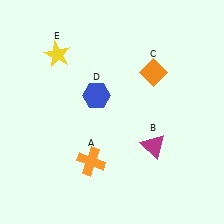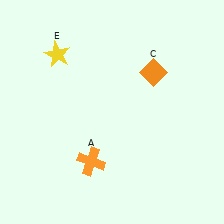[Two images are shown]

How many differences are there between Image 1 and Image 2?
There are 2 differences between the two images.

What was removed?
The magenta triangle (B), the blue hexagon (D) were removed in Image 2.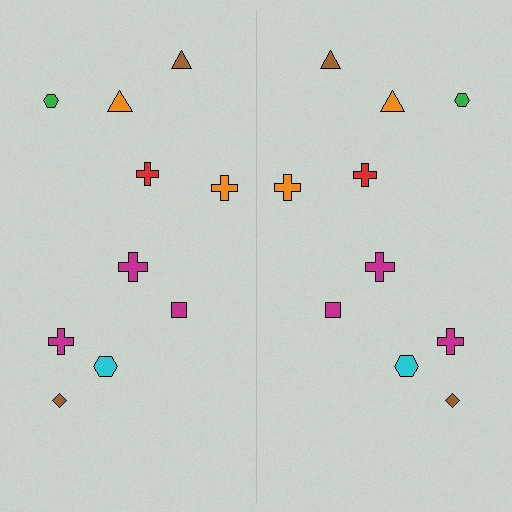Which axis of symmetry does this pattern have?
The pattern has a vertical axis of symmetry running through the center of the image.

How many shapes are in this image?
There are 20 shapes in this image.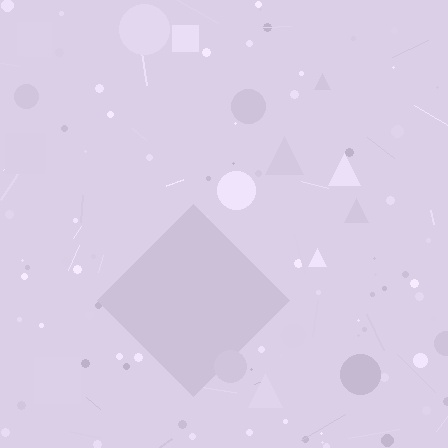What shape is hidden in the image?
A diamond is hidden in the image.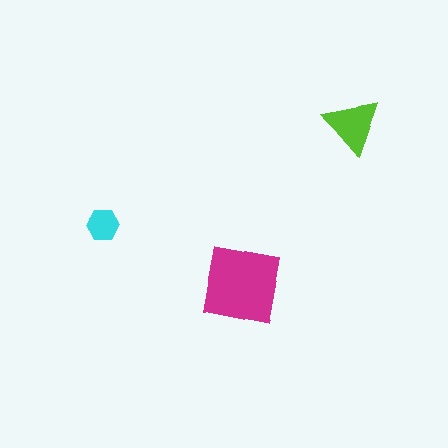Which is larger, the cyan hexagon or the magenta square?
The magenta square.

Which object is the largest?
The magenta square.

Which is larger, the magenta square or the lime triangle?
The magenta square.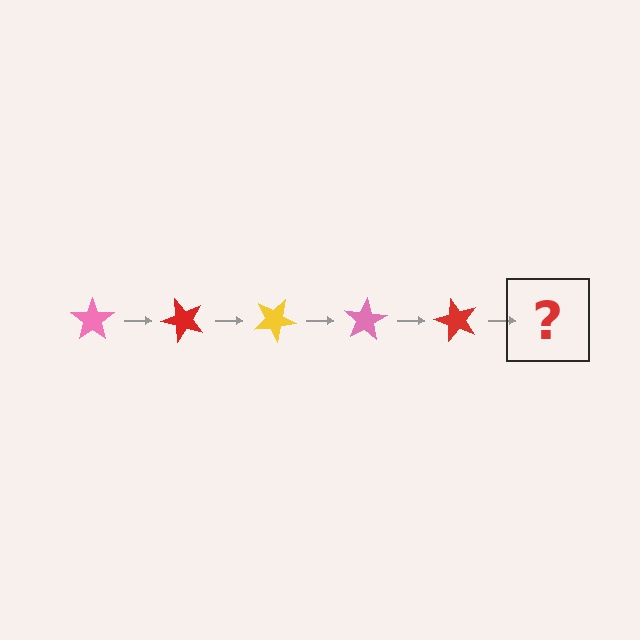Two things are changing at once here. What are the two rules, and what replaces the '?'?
The two rules are that it rotates 50 degrees each step and the color cycles through pink, red, and yellow. The '?' should be a yellow star, rotated 250 degrees from the start.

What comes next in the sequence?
The next element should be a yellow star, rotated 250 degrees from the start.